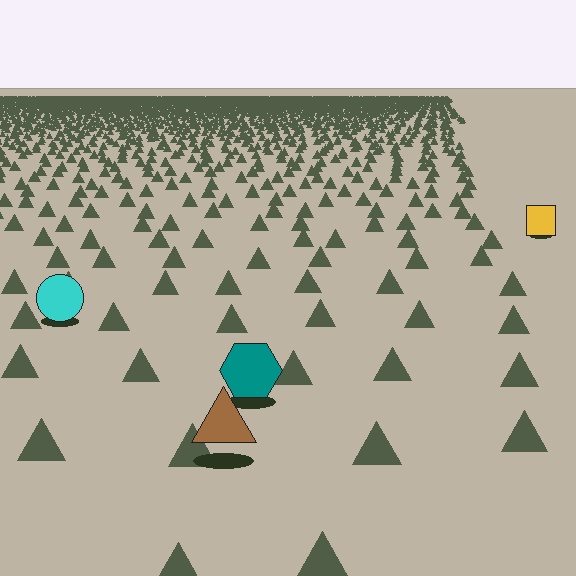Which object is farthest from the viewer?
The yellow square is farthest from the viewer. It appears smaller and the ground texture around it is denser.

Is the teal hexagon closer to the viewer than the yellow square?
Yes. The teal hexagon is closer — you can tell from the texture gradient: the ground texture is coarser near it.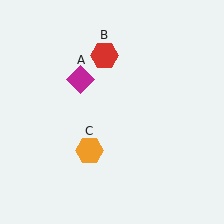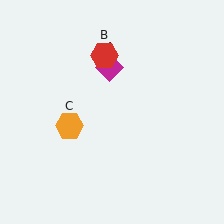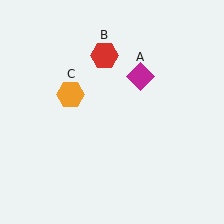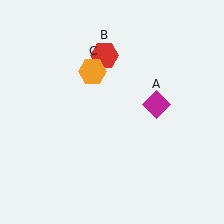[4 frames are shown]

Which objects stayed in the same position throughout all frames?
Red hexagon (object B) remained stationary.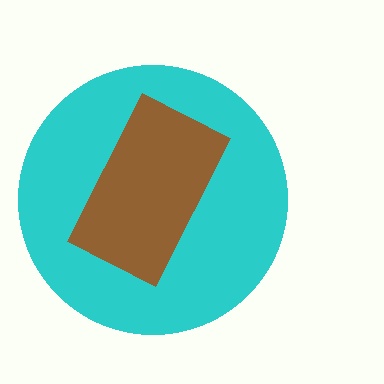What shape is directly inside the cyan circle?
The brown rectangle.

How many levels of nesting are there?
2.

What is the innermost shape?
The brown rectangle.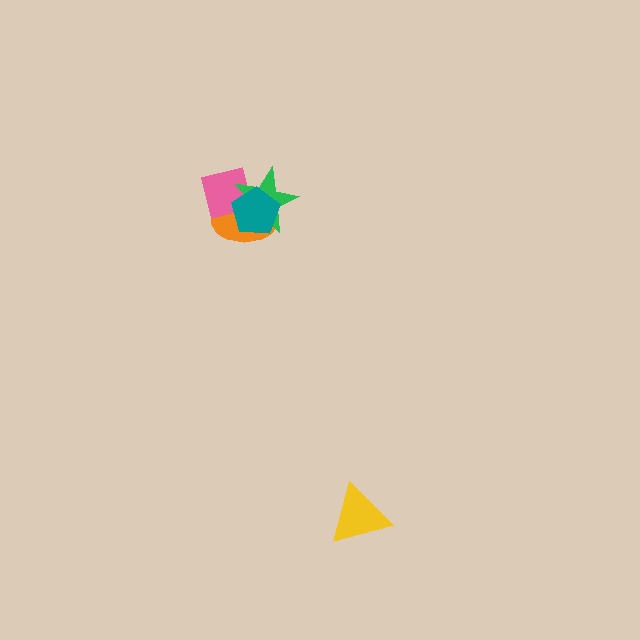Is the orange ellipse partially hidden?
Yes, it is partially covered by another shape.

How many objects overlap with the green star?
3 objects overlap with the green star.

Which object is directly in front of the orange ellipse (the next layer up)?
The pink square is directly in front of the orange ellipse.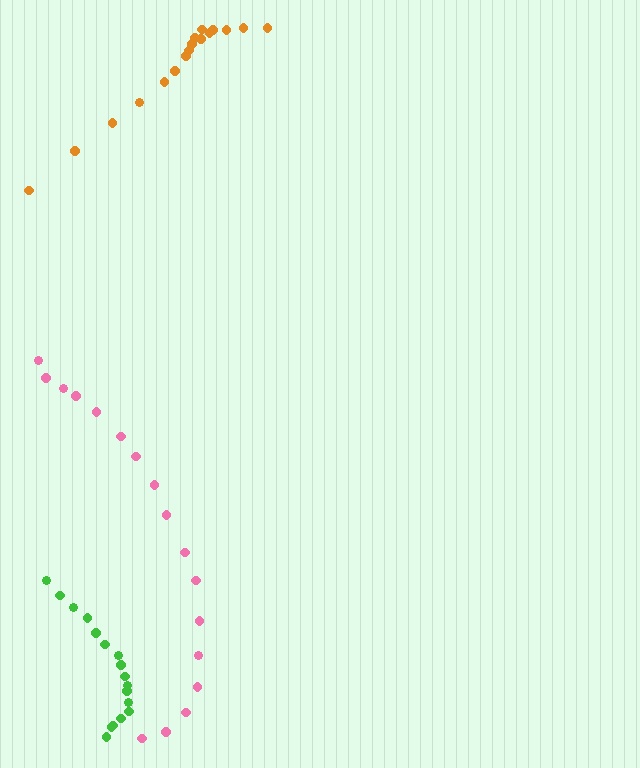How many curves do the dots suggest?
There are 3 distinct paths.